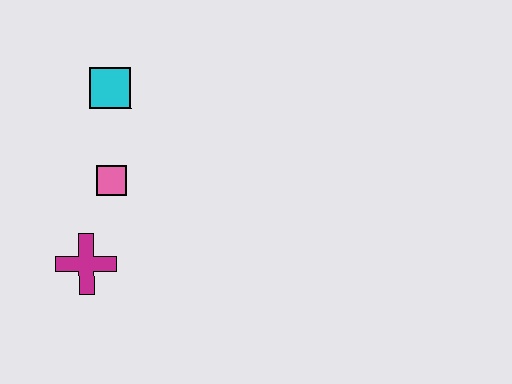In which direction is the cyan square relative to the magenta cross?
The cyan square is above the magenta cross.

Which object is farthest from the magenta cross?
The cyan square is farthest from the magenta cross.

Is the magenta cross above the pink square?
No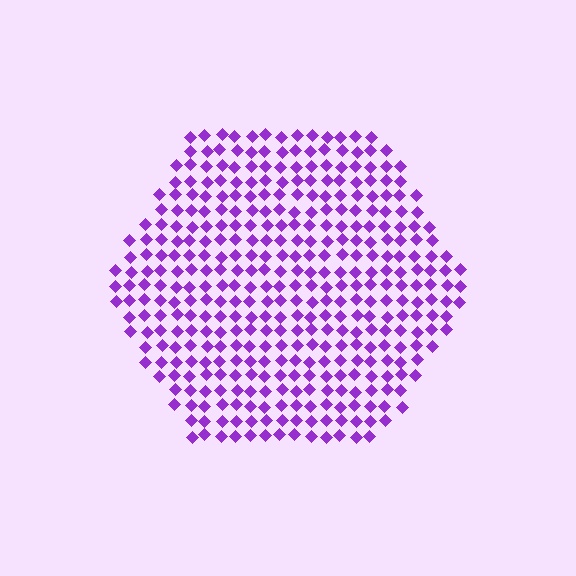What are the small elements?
The small elements are diamonds.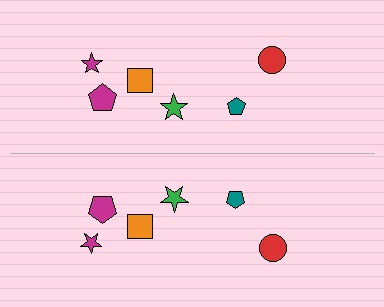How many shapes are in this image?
There are 12 shapes in this image.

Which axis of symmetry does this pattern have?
The pattern has a horizontal axis of symmetry running through the center of the image.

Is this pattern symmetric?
Yes, this pattern has bilateral (reflection) symmetry.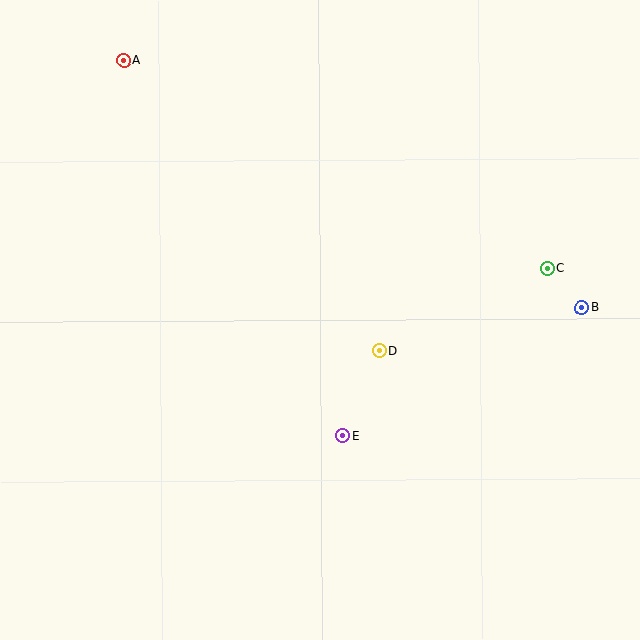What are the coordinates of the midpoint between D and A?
The midpoint between D and A is at (251, 205).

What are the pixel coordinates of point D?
Point D is at (379, 350).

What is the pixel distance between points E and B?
The distance between E and B is 271 pixels.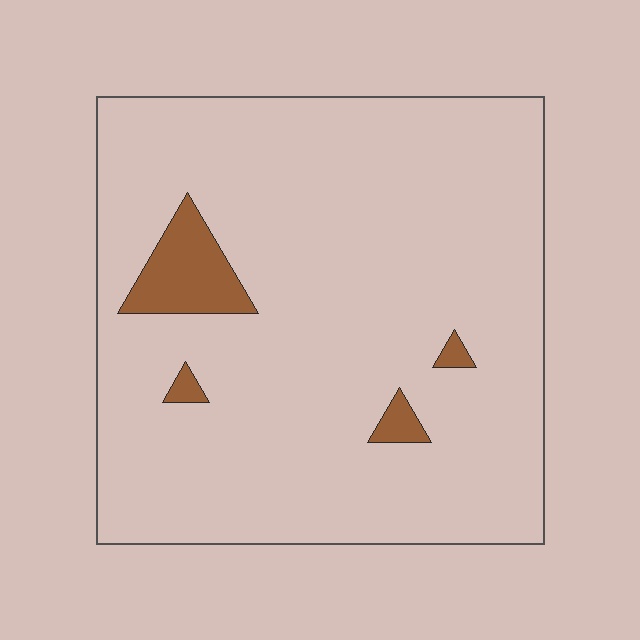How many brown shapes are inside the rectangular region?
4.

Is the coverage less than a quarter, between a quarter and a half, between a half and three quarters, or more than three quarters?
Less than a quarter.